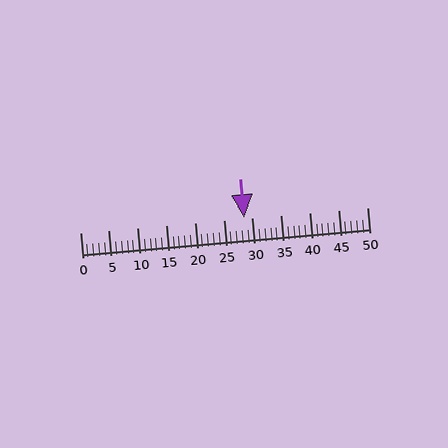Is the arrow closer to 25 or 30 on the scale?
The arrow is closer to 30.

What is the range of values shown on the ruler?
The ruler shows values from 0 to 50.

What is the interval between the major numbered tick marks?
The major tick marks are spaced 5 units apart.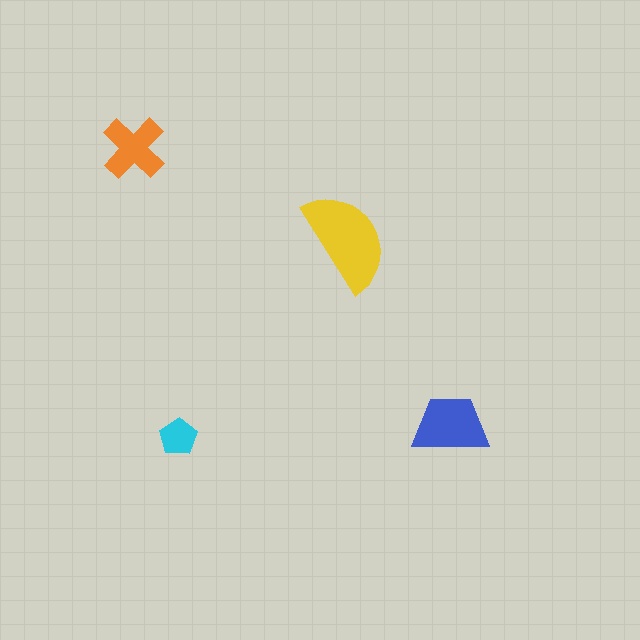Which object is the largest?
The yellow semicircle.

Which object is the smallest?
The cyan pentagon.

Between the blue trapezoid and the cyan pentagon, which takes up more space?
The blue trapezoid.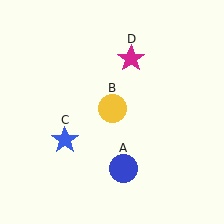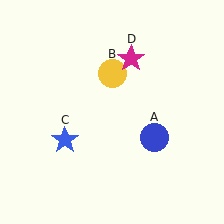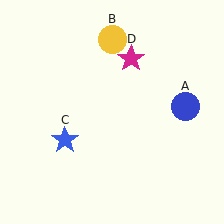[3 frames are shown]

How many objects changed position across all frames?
2 objects changed position: blue circle (object A), yellow circle (object B).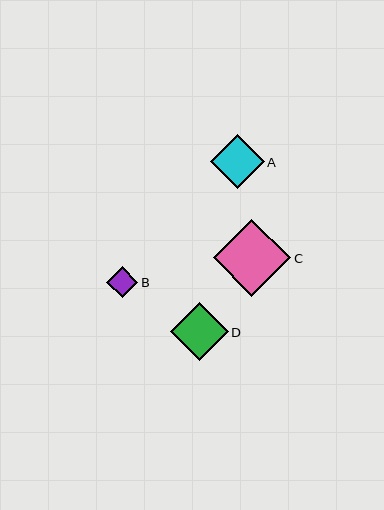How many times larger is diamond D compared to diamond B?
Diamond D is approximately 1.9 times the size of diamond B.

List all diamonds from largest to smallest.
From largest to smallest: C, D, A, B.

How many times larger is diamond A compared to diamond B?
Diamond A is approximately 1.8 times the size of diamond B.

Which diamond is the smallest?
Diamond B is the smallest with a size of approximately 31 pixels.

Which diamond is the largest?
Diamond C is the largest with a size of approximately 77 pixels.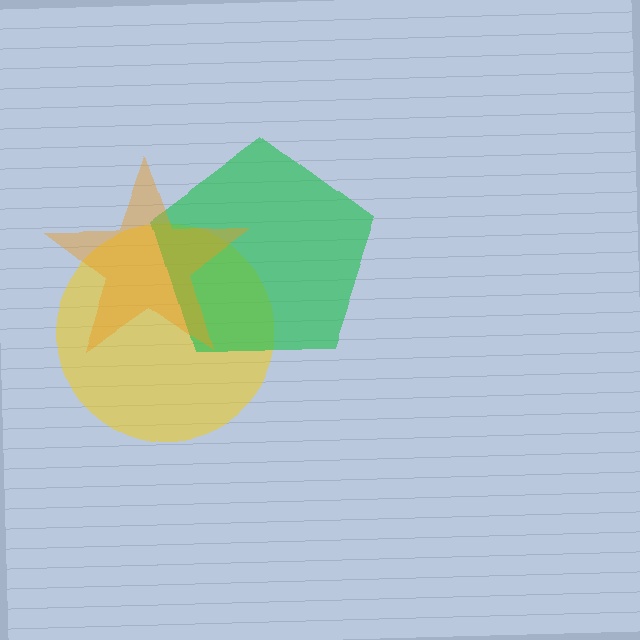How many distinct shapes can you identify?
There are 3 distinct shapes: a yellow circle, a green pentagon, an orange star.